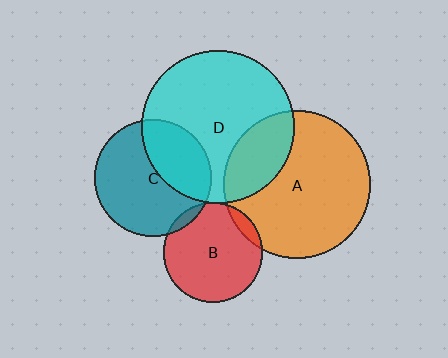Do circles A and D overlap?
Yes.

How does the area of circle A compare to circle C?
Approximately 1.6 times.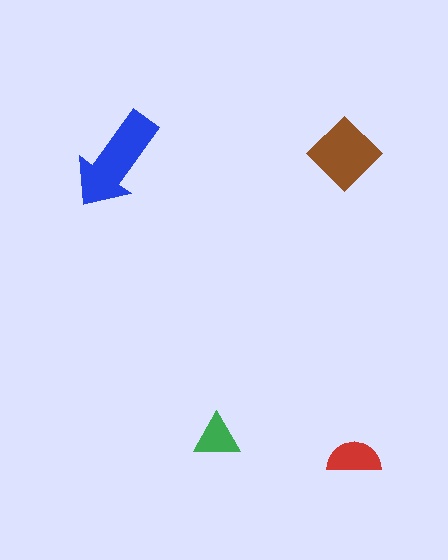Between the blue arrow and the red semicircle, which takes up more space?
The blue arrow.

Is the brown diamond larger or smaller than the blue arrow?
Smaller.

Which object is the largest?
The blue arrow.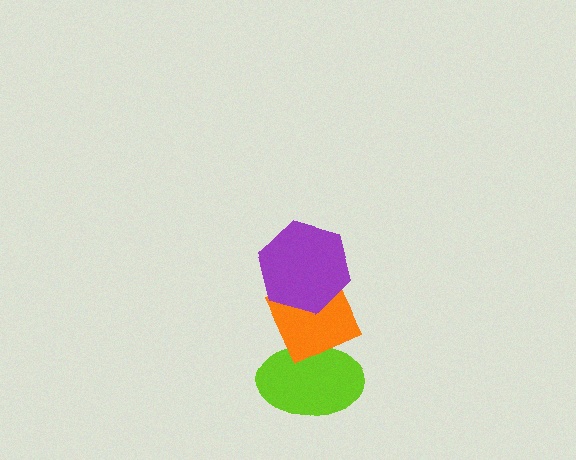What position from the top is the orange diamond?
The orange diamond is 2nd from the top.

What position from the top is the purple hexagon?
The purple hexagon is 1st from the top.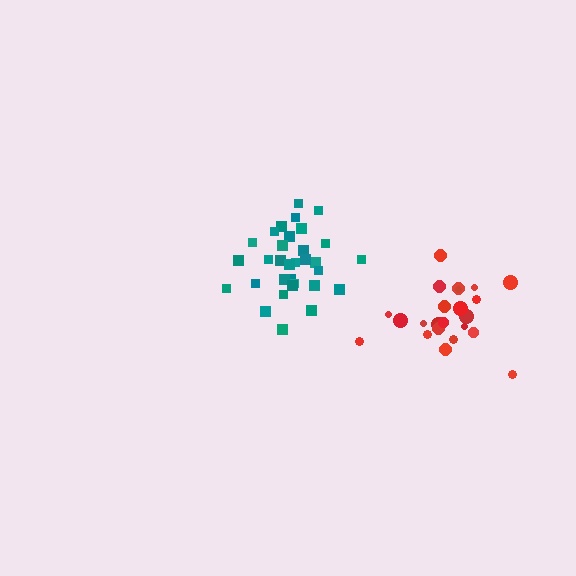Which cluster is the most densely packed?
Teal.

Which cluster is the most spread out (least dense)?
Red.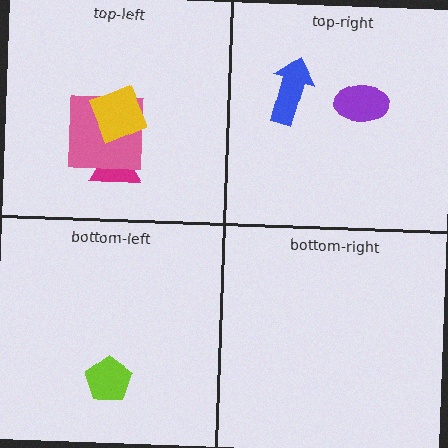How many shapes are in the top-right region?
2.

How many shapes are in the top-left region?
3.